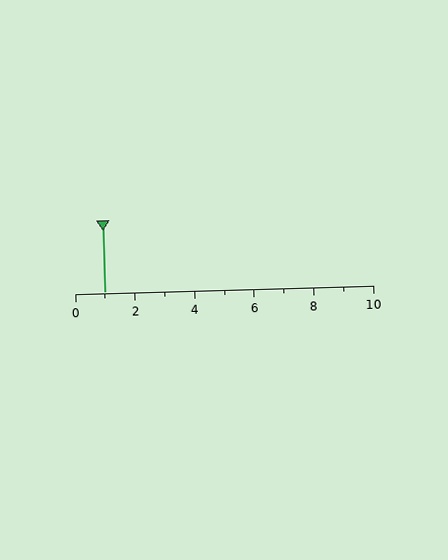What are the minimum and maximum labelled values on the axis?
The axis runs from 0 to 10.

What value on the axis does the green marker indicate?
The marker indicates approximately 1.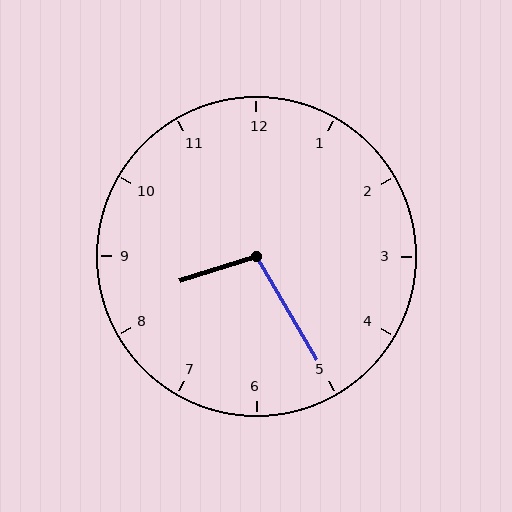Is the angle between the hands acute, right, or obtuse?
It is obtuse.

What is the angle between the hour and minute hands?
Approximately 102 degrees.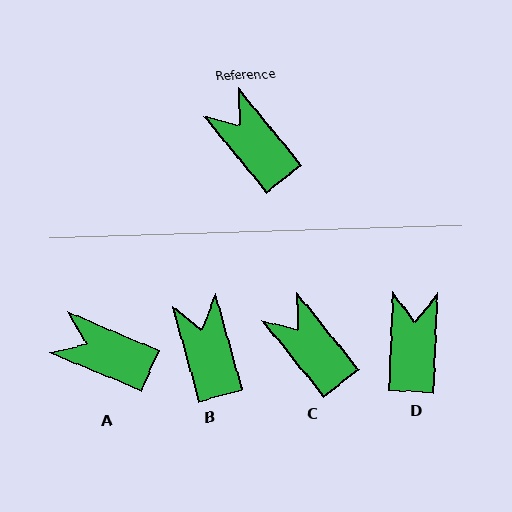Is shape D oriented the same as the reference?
No, it is off by about 42 degrees.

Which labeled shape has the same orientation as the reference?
C.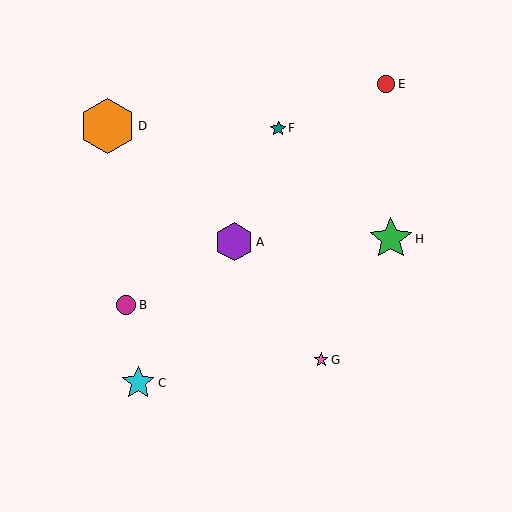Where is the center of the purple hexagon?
The center of the purple hexagon is at (234, 242).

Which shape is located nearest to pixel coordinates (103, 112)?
The orange hexagon (labeled D) at (107, 126) is nearest to that location.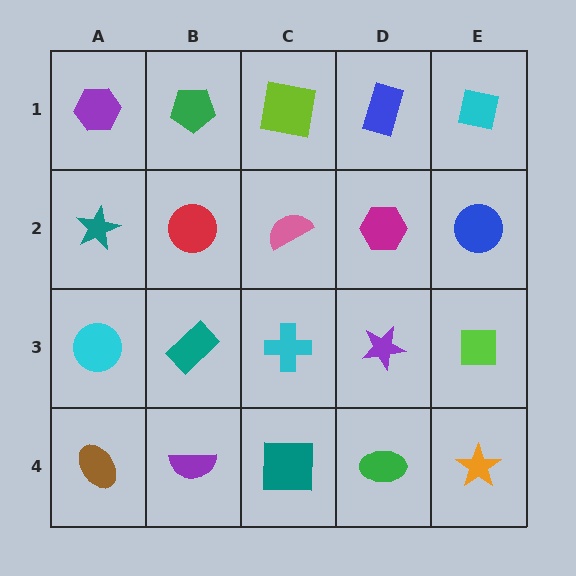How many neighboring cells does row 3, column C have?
4.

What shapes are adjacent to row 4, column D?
A purple star (row 3, column D), a teal square (row 4, column C), an orange star (row 4, column E).